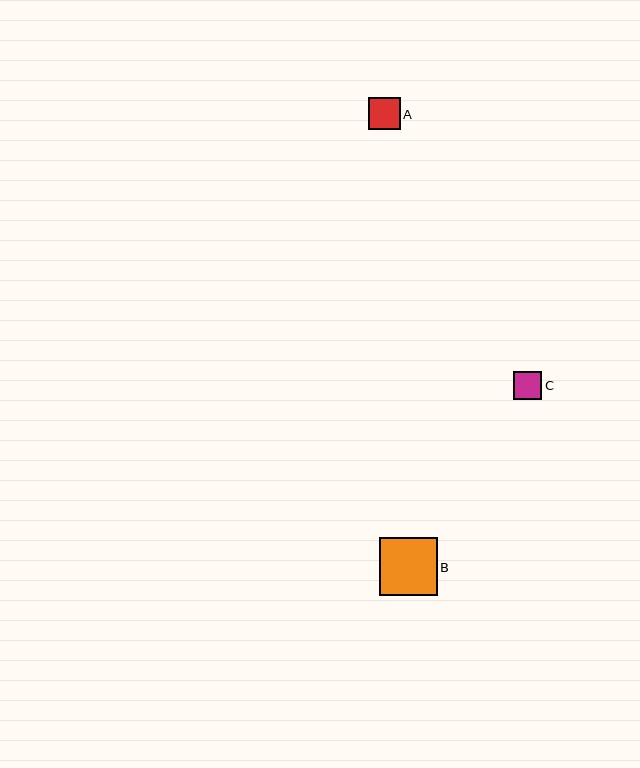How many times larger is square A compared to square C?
Square A is approximately 1.1 times the size of square C.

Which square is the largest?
Square B is the largest with a size of approximately 57 pixels.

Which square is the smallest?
Square C is the smallest with a size of approximately 28 pixels.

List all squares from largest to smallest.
From largest to smallest: B, A, C.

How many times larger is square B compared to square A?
Square B is approximately 1.8 times the size of square A.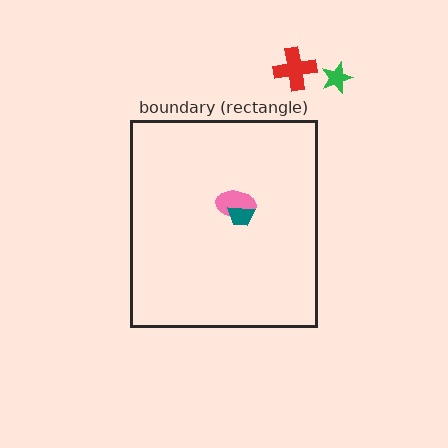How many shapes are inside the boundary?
2 inside, 2 outside.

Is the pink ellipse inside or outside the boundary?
Inside.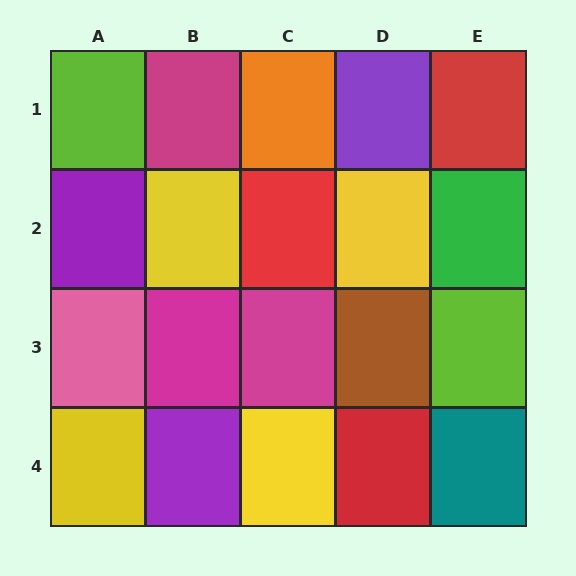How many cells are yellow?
4 cells are yellow.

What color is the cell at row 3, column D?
Brown.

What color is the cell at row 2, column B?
Yellow.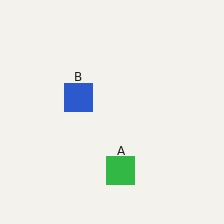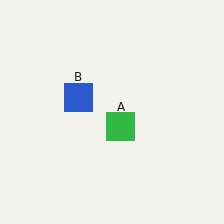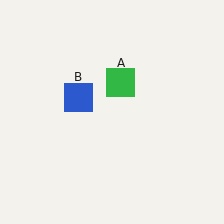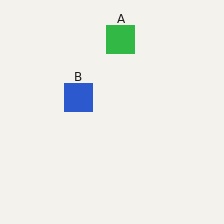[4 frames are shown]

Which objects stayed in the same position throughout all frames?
Blue square (object B) remained stationary.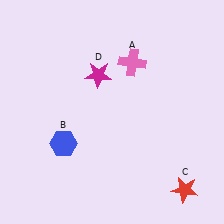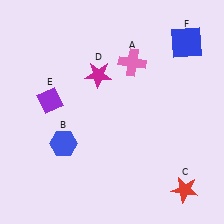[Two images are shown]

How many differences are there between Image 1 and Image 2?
There are 2 differences between the two images.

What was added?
A purple diamond (E), a blue square (F) were added in Image 2.